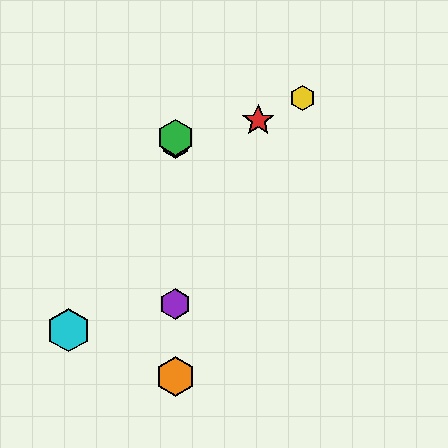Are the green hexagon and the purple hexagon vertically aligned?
Yes, both are at x≈175.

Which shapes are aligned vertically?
The blue hexagon, the green hexagon, the purple hexagon, the orange hexagon are aligned vertically.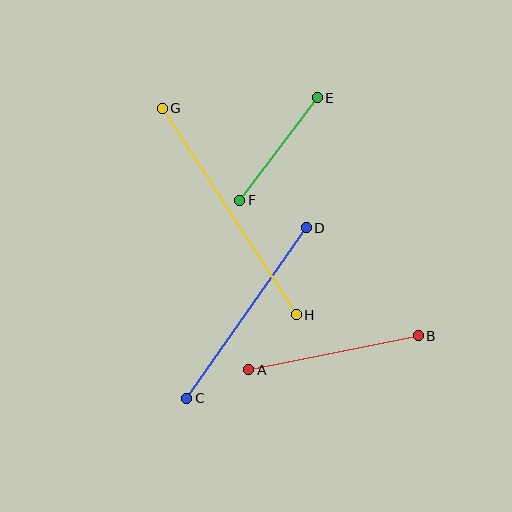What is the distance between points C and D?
The distance is approximately 208 pixels.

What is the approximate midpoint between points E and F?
The midpoint is at approximately (278, 149) pixels.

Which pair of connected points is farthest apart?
Points G and H are farthest apart.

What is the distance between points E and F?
The distance is approximately 128 pixels.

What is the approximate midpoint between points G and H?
The midpoint is at approximately (229, 212) pixels.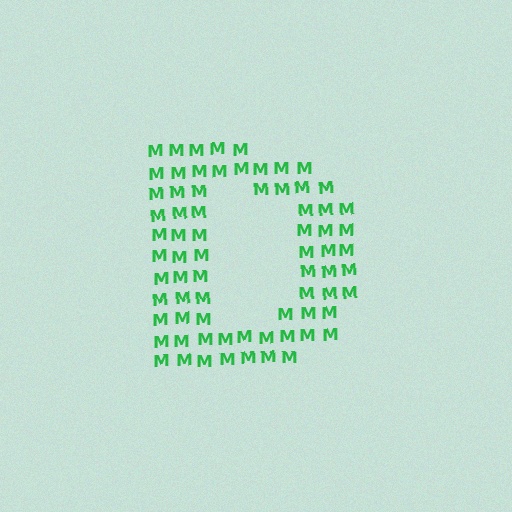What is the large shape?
The large shape is the letter D.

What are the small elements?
The small elements are letter M's.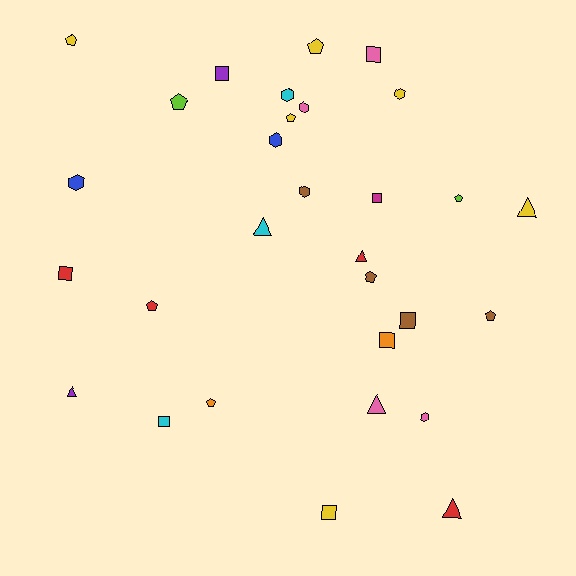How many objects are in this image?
There are 30 objects.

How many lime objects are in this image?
There are 2 lime objects.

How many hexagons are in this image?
There are 7 hexagons.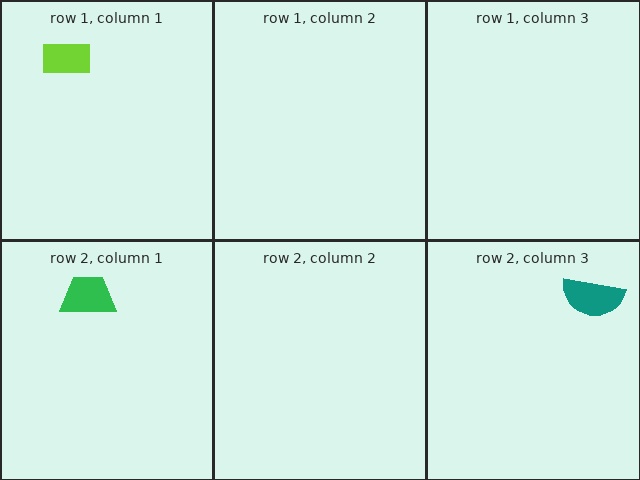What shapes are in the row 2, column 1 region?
The green trapezoid.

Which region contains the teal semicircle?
The row 2, column 3 region.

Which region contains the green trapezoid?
The row 2, column 1 region.